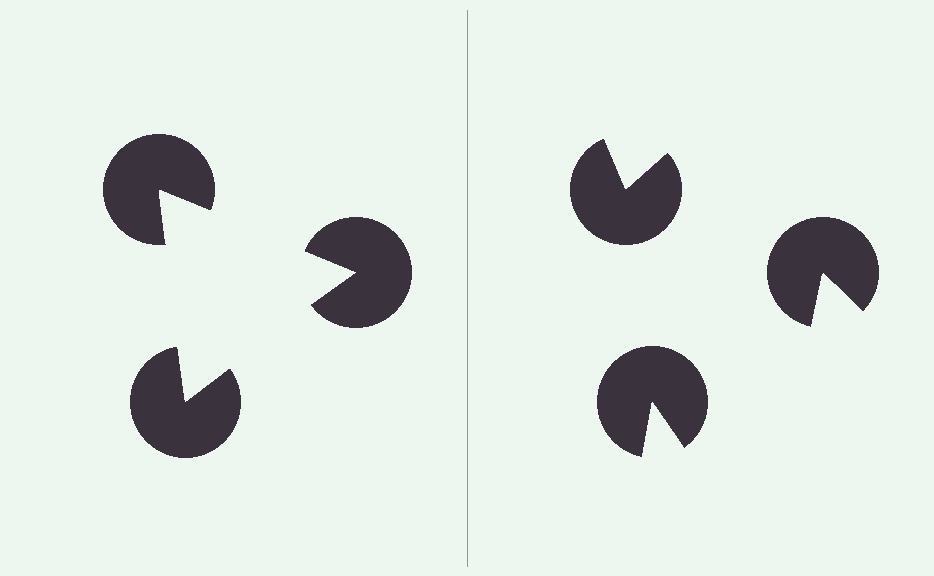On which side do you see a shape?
An illusory triangle appears on the left side. On the right side the wedge cuts are rotated, so no coherent shape forms.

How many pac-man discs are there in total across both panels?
6 — 3 on each side.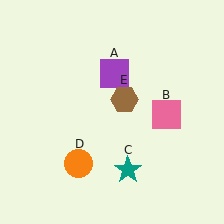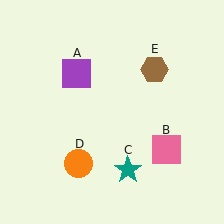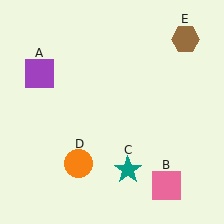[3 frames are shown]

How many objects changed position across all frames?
3 objects changed position: purple square (object A), pink square (object B), brown hexagon (object E).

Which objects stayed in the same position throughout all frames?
Teal star (object C) and orange circle (object D) remained stationary.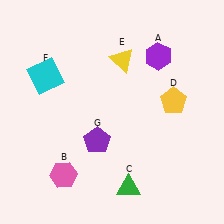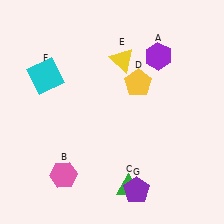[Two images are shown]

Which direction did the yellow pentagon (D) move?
The yellow pentagon (D) moved left.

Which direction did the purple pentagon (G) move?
The purple pentagon (G) moved down.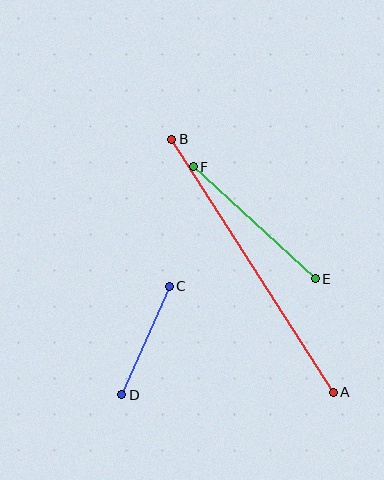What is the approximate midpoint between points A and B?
The midpoint is at approximately (252, 266) pixels.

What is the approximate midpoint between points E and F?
The midpoint is at approximately (254, 223) pixels.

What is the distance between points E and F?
The distance is approximately 166 pixels.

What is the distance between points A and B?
The distance is approximately 300 pixels.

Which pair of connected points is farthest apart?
Points A and B are farthest apart.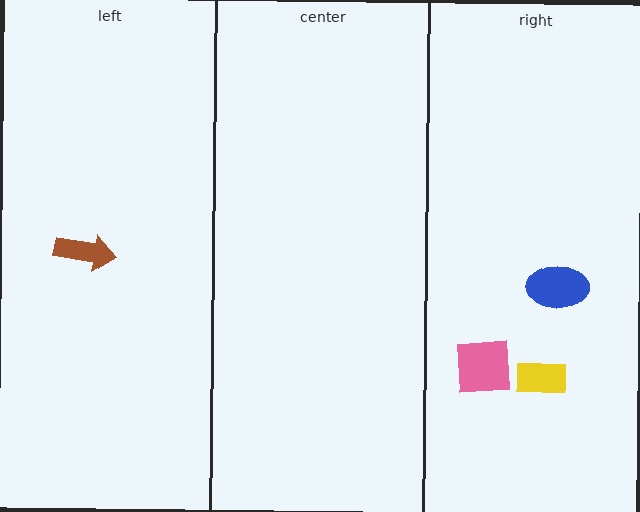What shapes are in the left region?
The brown arrow.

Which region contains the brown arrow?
The left region.